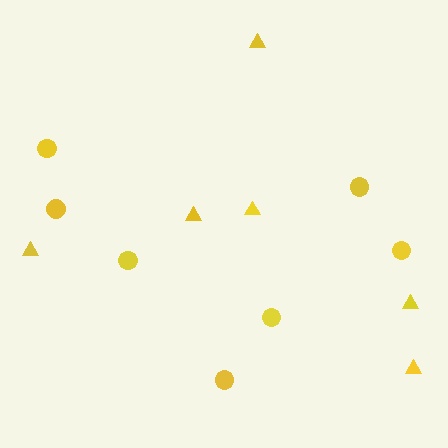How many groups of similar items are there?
There are 2 groups: one group of triangles (6) and one group of circles (7).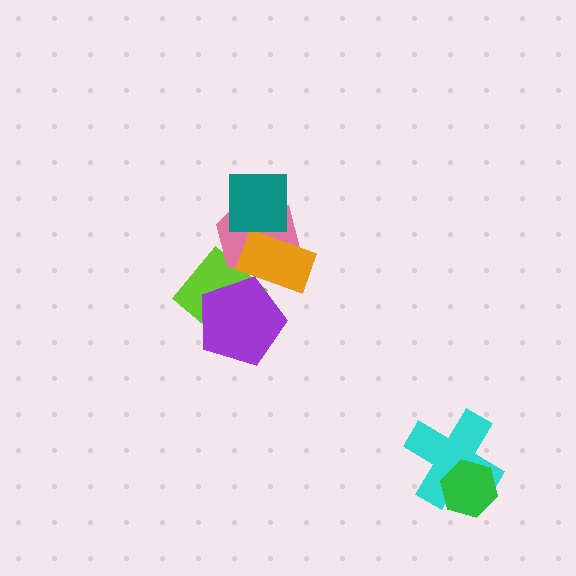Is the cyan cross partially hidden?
Yes, it is partially covered by another shape.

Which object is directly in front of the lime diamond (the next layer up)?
The pink hexagon is directly in front of the lime diamond.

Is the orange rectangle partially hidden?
Yes, it is partially covered by another shape.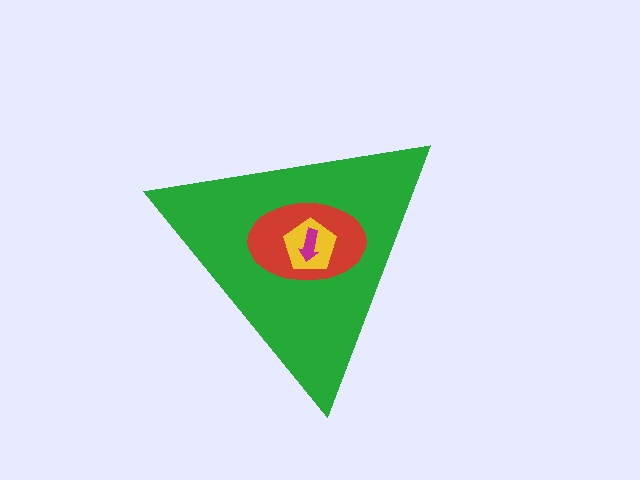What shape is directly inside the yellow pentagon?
The magenta arrow.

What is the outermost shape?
The green triangle.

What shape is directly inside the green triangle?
The red ellipse.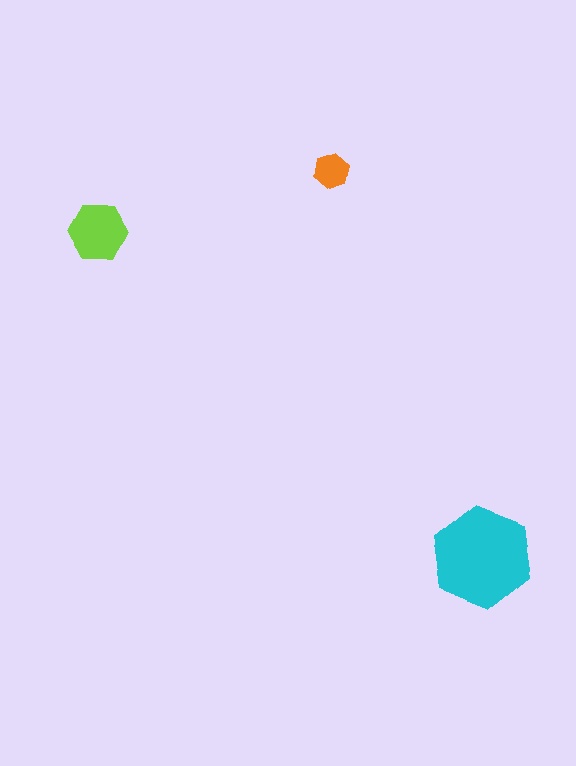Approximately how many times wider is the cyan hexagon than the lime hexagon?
About 1.5 times wider.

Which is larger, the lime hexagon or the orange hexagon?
The lime one.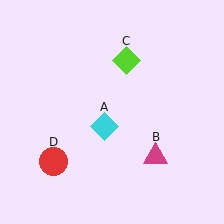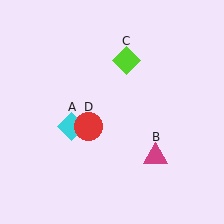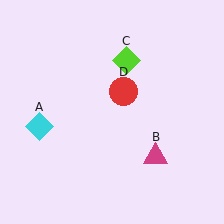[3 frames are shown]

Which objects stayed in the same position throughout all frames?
Magenta triangle (object B) and lime diamond (object C) remained stationary.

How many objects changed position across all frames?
2 objects changed position: cyan diamond (object A), red circle (object D).